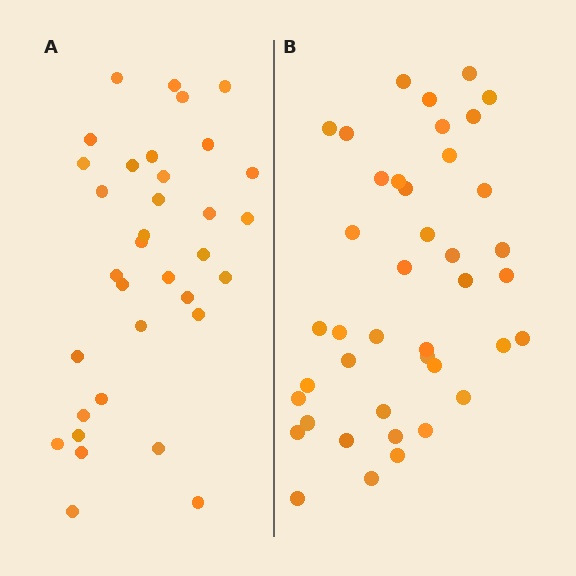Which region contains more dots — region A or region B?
Region B (the right region) has more dots.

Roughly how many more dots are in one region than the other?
Region B has roughly 8 or so more dots than region A.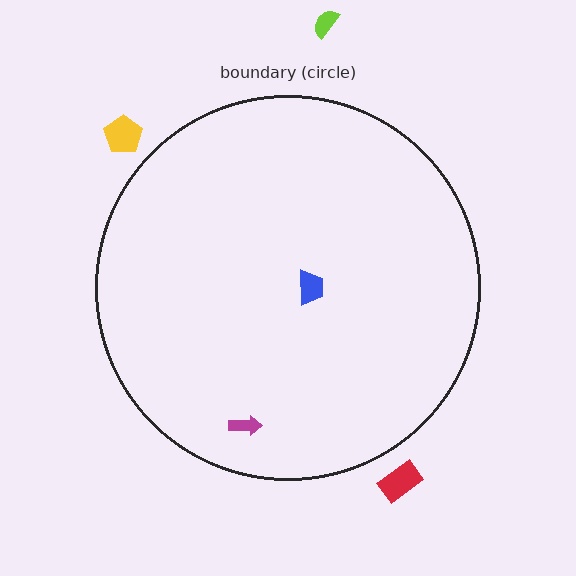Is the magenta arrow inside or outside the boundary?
Inside.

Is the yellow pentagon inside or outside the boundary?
Outside.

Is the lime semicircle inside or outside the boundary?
Outside.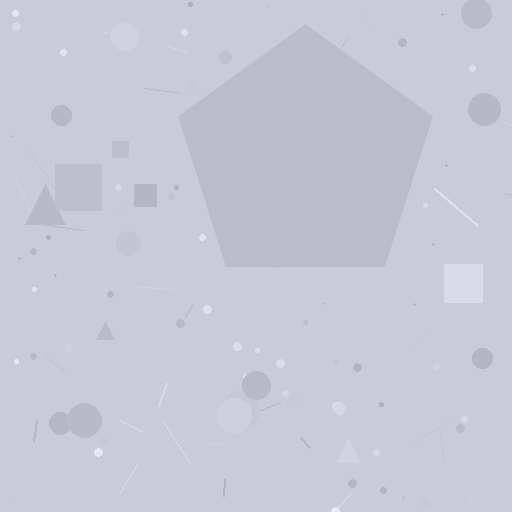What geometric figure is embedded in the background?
A pentagon is embedded in the background.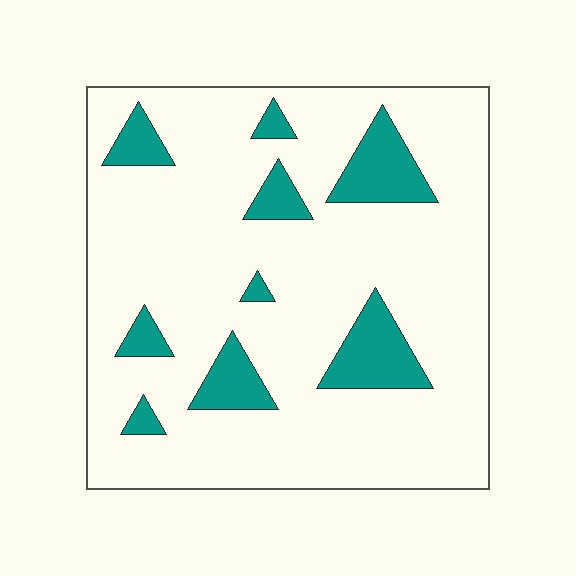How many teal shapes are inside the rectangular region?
9.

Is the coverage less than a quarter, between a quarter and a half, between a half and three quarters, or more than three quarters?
Less than a quarter.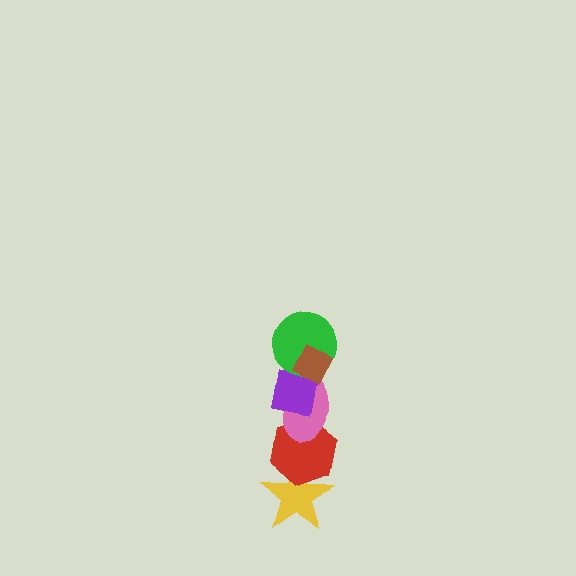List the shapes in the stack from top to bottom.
From top to bottom: the brown diamond, the green circle, the purple square, the pink ellipse, the red hexagon, the yellow star.